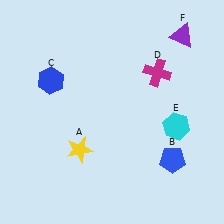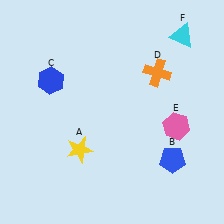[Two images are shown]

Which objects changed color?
D changed from magenta to orange. E changed from cyan to pink. F changed from purple to cyan.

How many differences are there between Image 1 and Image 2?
There are 3 differences between the two images.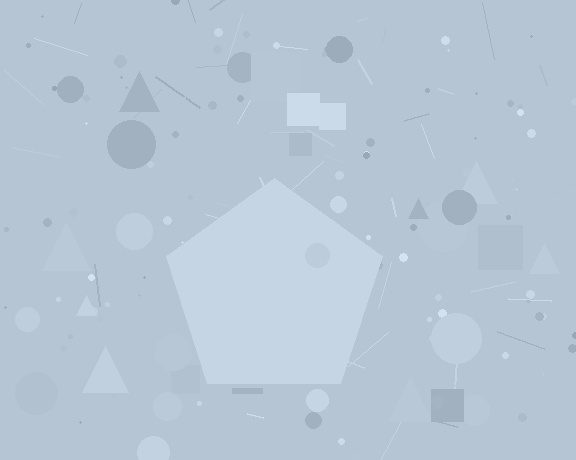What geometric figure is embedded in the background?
A pentagon is embedded in the background.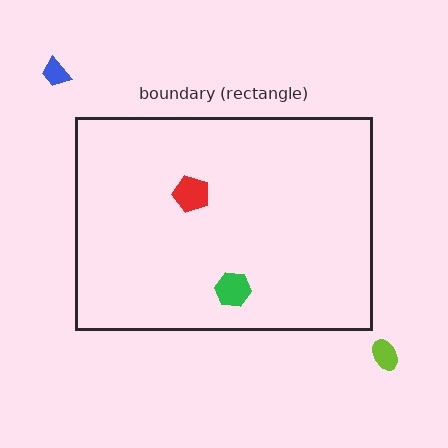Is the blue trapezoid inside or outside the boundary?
Outside.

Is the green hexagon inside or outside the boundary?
Inside.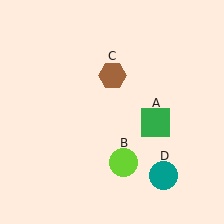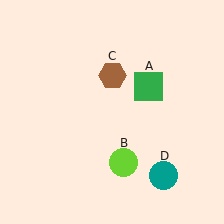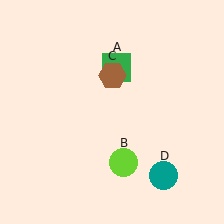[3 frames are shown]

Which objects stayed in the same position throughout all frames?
Lime circle (object B) and brown hexagon (object C) and teal circle (object D) remained stationary.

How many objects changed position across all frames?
1 object changed position: green square (object A).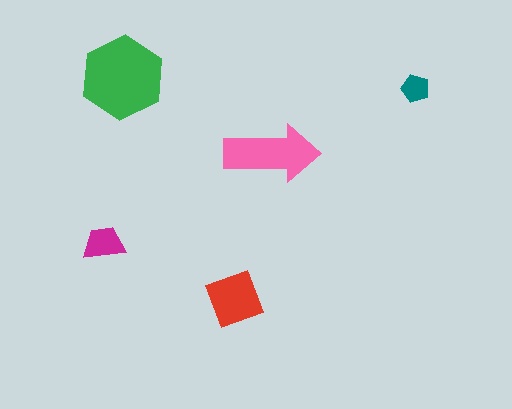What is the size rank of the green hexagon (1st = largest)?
1st.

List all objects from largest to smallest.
The green hexagon, the pink arrow, the red square, the magenta trapezoid, the teal pentagon.